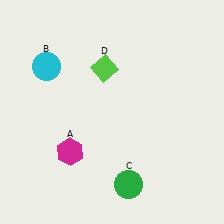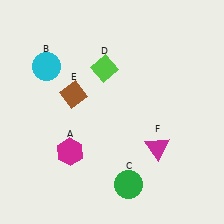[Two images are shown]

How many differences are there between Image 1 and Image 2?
There are 2 differences between the two images.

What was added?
A brown diamond (E), a magenta triangle (F) were added in Image 2.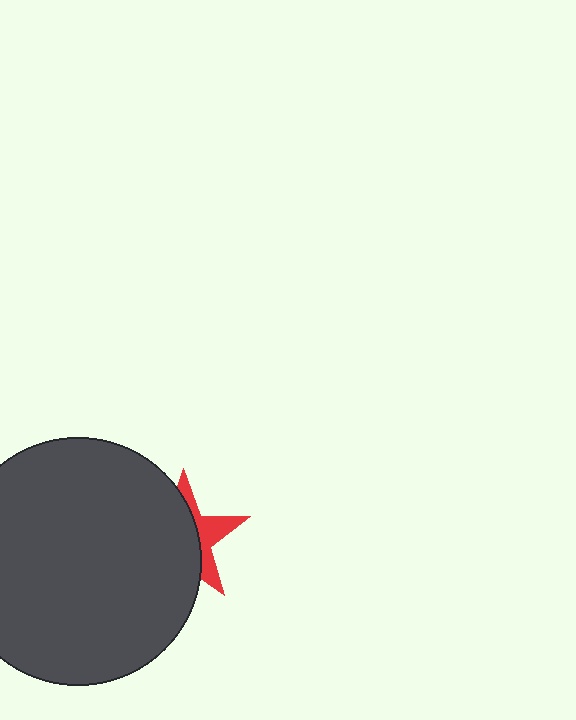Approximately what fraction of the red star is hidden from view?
Roughly 65% of the red star is hidden behind the dark gray circle.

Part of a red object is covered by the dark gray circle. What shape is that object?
It is a star.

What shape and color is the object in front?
The object in front is a dark gray circle.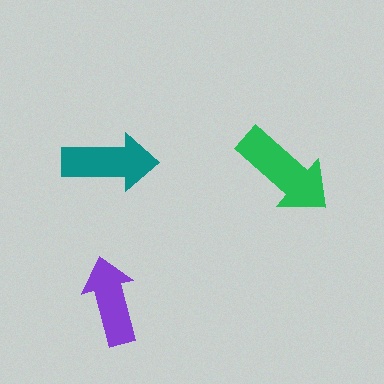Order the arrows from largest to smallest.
the green one, the teal one, the purple one.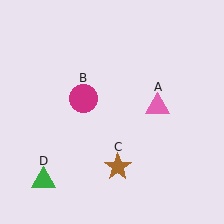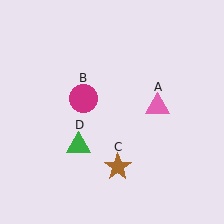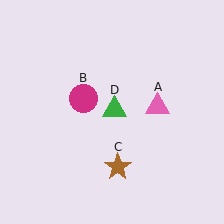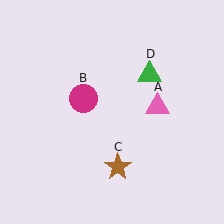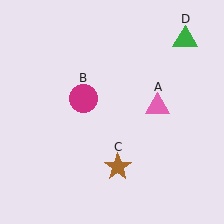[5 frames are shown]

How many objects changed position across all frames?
1 object changed position: green triangle (object D).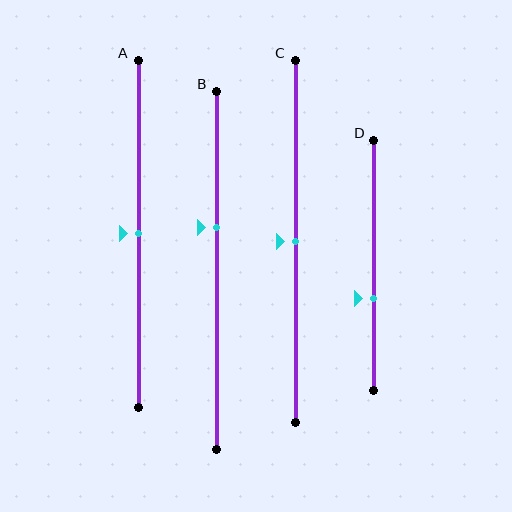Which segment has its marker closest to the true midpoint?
Segment A has its marker closest to the true midpoint.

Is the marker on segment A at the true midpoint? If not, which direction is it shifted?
Yes, the marker on segment A is at the true midpoint.